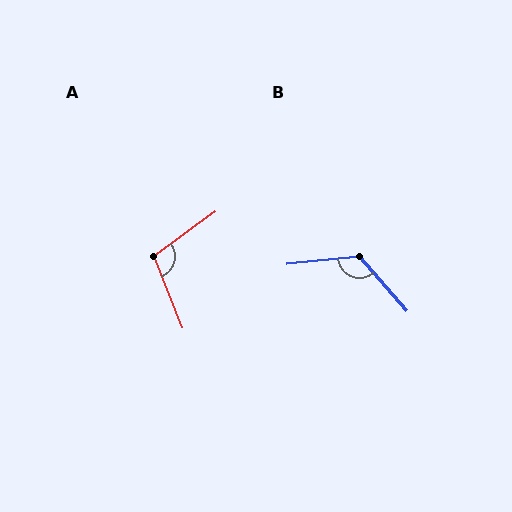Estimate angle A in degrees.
Approximately 104 degrees.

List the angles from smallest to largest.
A (104°), B (125°).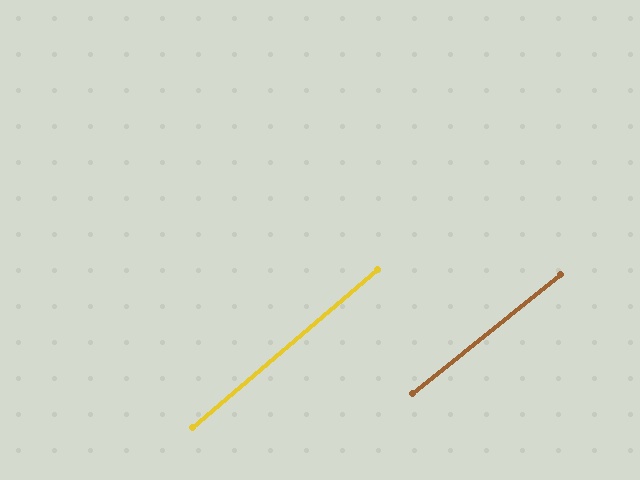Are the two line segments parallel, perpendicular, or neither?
Parallel — their directions differ by only 1.8°.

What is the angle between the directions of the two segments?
Approximately 2 degrees.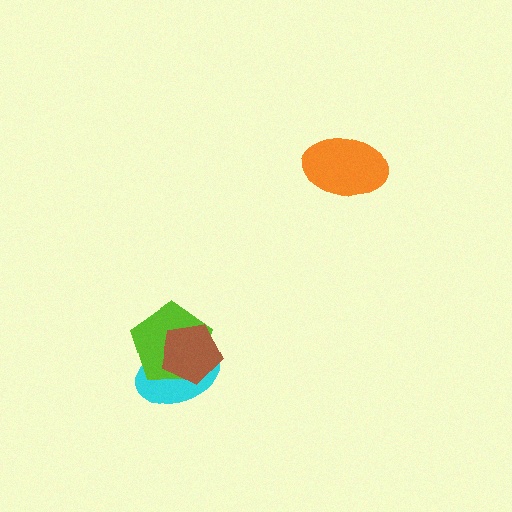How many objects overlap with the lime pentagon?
2 objects overlap with the lime pentagon.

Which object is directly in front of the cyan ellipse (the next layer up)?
The lime pentagon is directly in front of the cyan ellipse.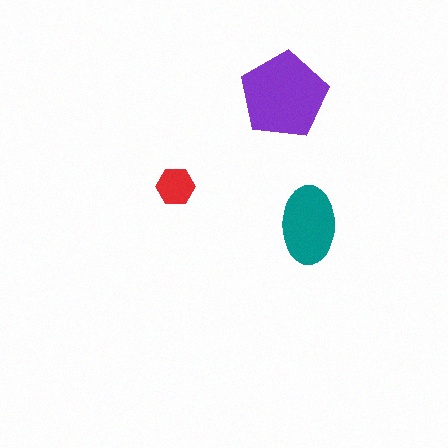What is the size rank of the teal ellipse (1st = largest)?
2nd.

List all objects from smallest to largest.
The red hexagon, the teal ellipse, the purple pentagon.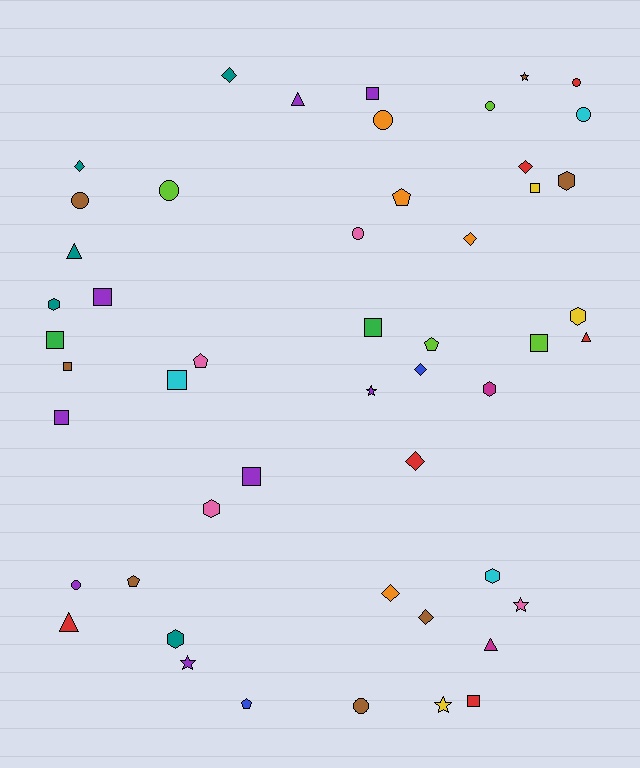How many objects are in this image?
There are 50 objects.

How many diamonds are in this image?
There are 8 diamonds.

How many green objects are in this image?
There are 2 green objects.